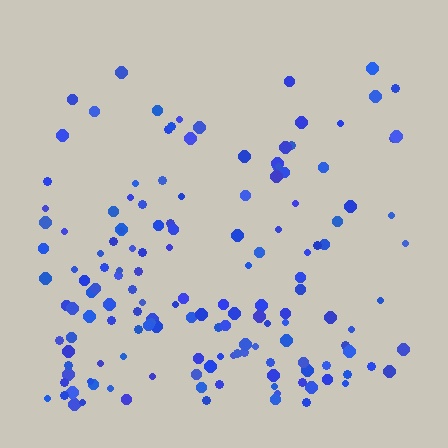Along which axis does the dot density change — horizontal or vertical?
Vertical.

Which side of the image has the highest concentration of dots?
The bottom.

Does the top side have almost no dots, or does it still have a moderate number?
Still a moderate number, just noticeably fewer than the bottom.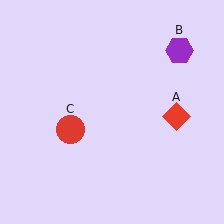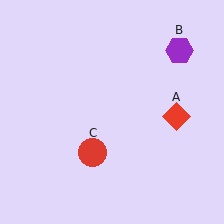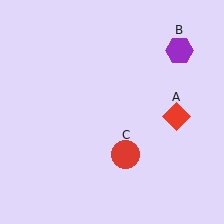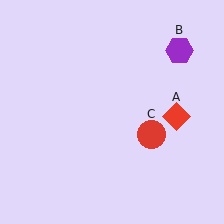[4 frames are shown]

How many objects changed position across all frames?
1 object changed position: red circle (object C).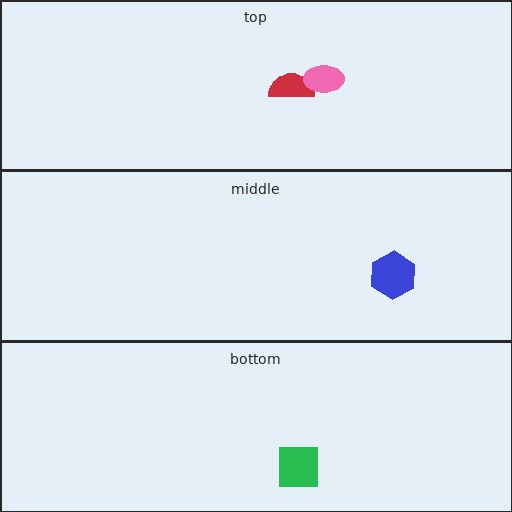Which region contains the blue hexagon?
The middle region.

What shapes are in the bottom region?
The green square.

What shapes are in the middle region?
The blue hexagon.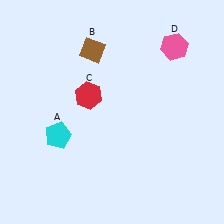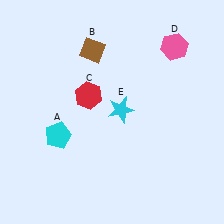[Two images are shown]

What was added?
A cyan star (E) was added in Image 2.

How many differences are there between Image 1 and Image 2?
There is 1 difference between the two images.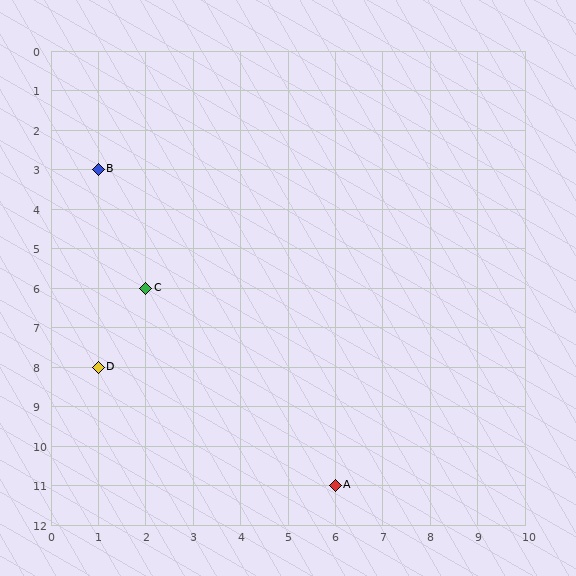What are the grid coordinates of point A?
Point A is at grid coordinates (6, 11).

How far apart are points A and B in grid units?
Points A and B are 5 columns and 8 rows apart (about 9.4 grid units diagonally).